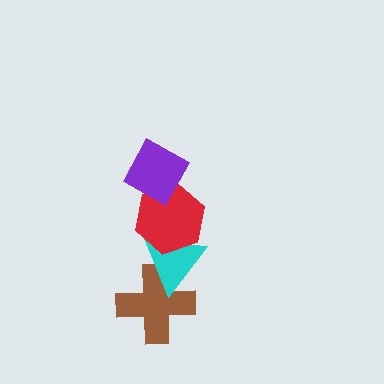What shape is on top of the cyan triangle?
The red hexagon is on top of the cyan triangle.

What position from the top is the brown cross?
The brown cross is 4th from the top.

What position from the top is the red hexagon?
The red hexagon is 2nd from the top.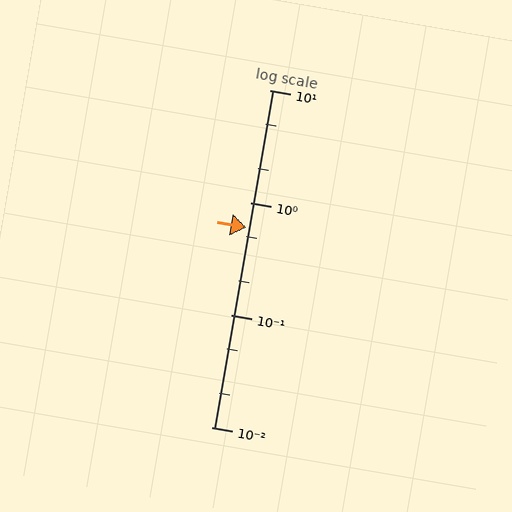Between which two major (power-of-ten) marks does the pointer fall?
The pointer is between 0.1 and 1.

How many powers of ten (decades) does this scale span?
The scale spans 3 decades, from 0.01 to 10.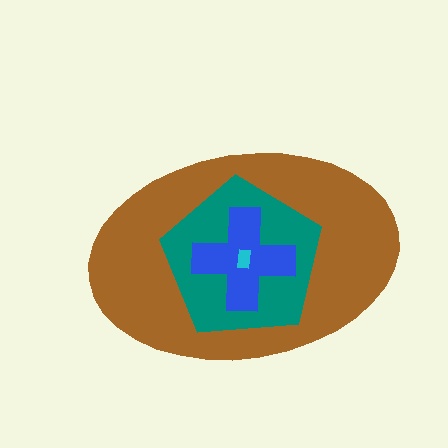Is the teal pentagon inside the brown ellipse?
Yes.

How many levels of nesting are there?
4.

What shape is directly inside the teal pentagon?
The blue cross.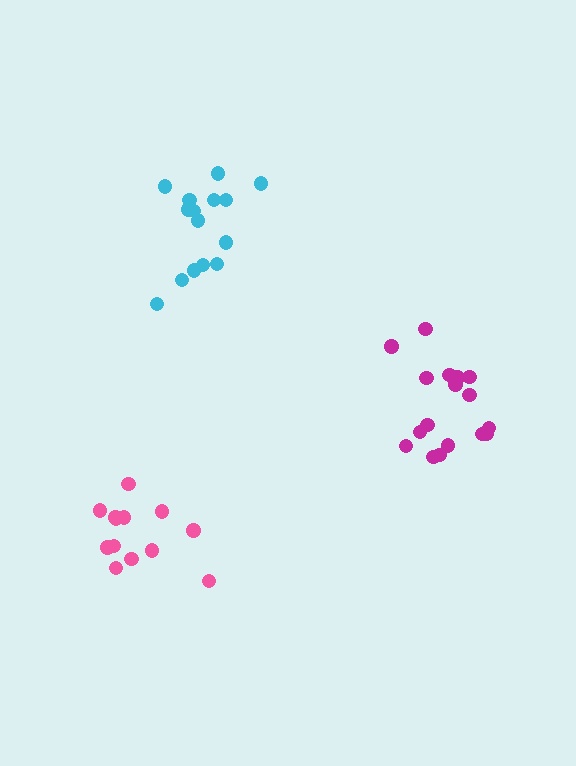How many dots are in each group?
Group 1: 15 dots, Group 2: 17 dots, Group 3: 13 dots (45 total).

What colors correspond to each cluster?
The clusters are colored: cyan, magenta, pink.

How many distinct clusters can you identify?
There are 3 distinct clusters.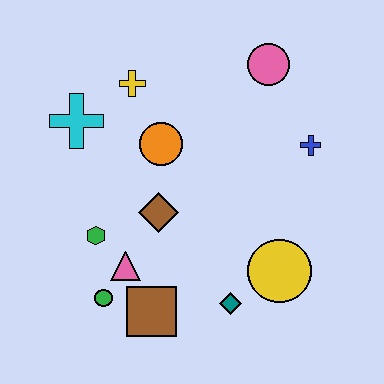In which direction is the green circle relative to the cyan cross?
The green circle is below the cyan cross.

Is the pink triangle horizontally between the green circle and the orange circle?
Yes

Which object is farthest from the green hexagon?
The pink circle is farthest from the green hexagon.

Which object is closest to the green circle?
The pink triangle is closest to the green circle.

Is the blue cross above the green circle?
Yes